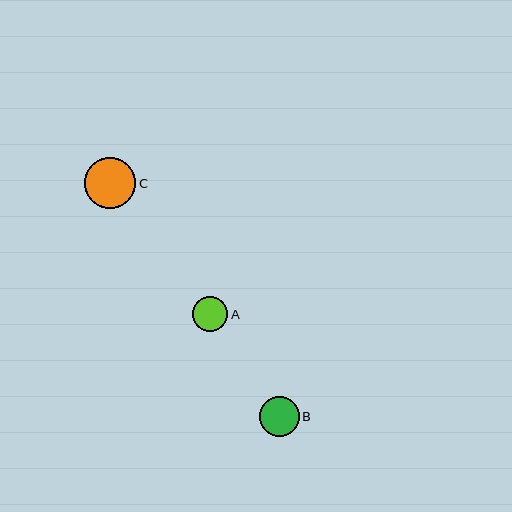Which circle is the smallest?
Circle A is the smallest with a size of approximately 35 pixels.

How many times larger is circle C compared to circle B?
Circle C is approximately 1.3 times the size of circle B.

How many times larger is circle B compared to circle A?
Circle B is approximately 1.1 times the size of circle A.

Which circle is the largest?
Circle C is the largest with a size of approximately 51 pixels.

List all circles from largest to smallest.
From largest to smallest: C, B, A.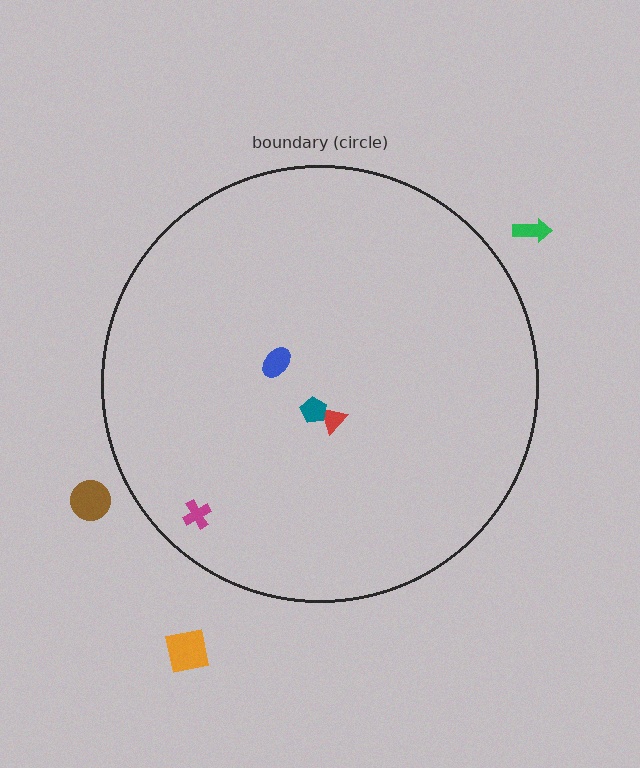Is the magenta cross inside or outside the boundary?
Inside.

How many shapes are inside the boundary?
4 inside, 3 outside.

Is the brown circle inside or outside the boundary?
Outside.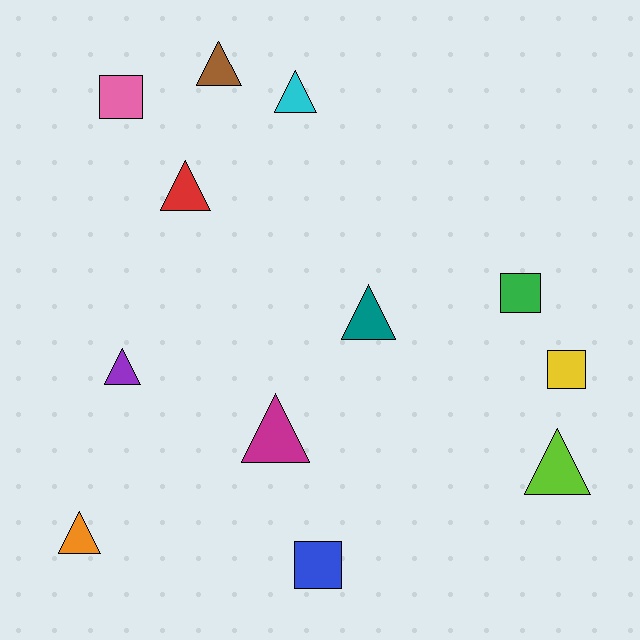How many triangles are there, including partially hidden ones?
There are 8 triangles.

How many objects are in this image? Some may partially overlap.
There are 12 objects.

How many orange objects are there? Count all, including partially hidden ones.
There is 1 orange object.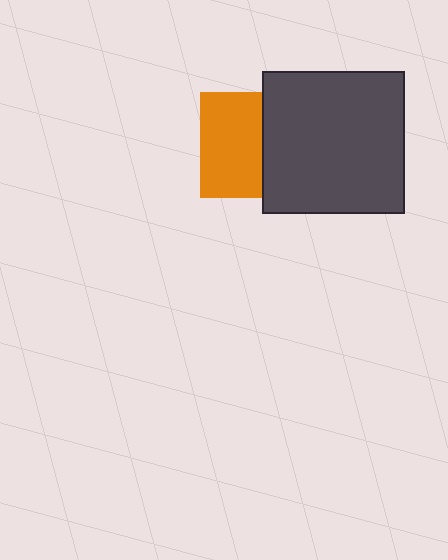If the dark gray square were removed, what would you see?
You would see the complete orange square.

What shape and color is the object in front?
The object in front is a dark gray square.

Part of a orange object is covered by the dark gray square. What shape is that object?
It is a square.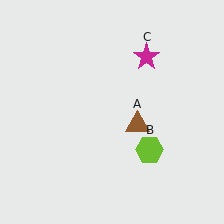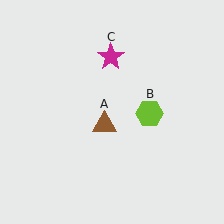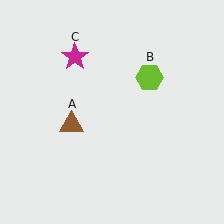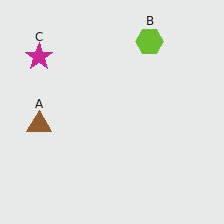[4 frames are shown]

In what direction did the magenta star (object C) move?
The magenta star (object C) moved left.